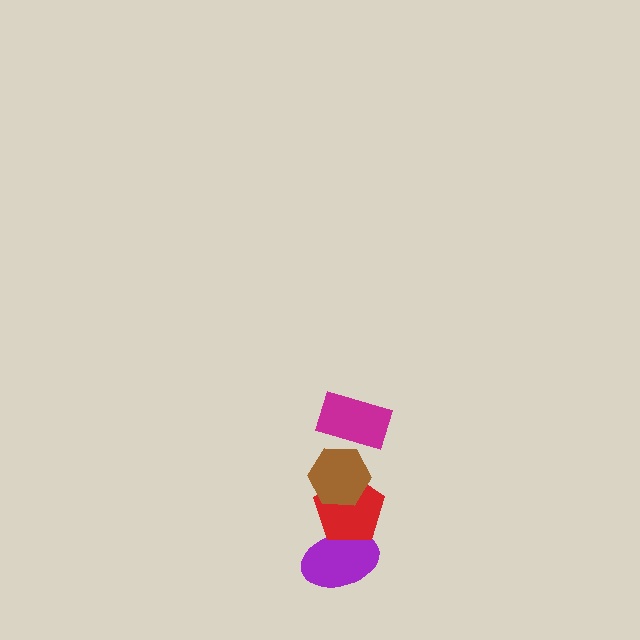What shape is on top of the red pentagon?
The brown hexagon is on top of the red pentagon.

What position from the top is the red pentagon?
The red pentagon is 3rd from the top.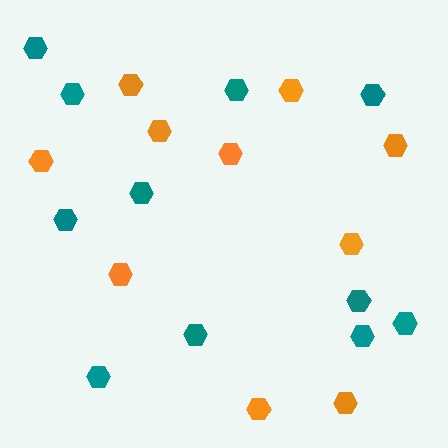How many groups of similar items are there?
There are 2 groups: one group of orange hexagons (10) and one group of teal hexagons (11).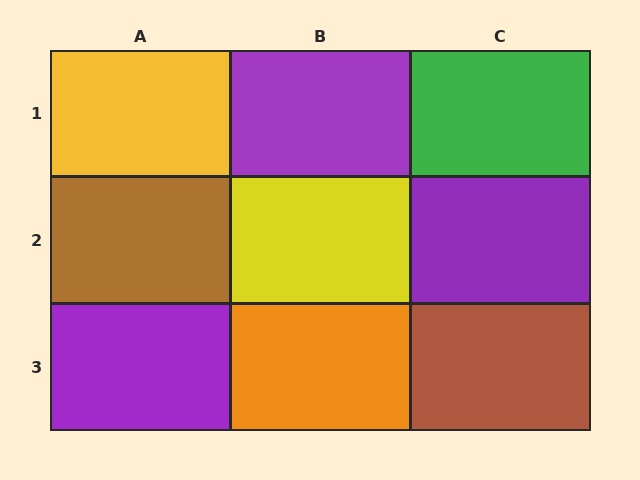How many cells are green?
1 cell is green.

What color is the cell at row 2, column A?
Brown.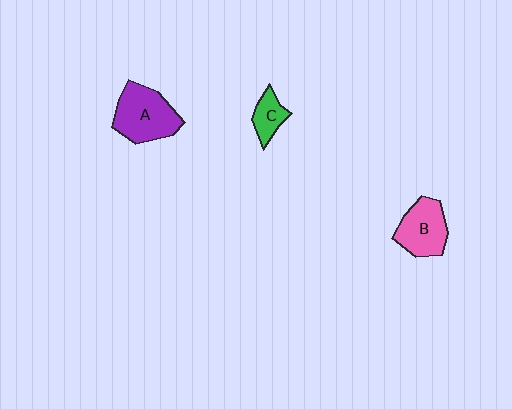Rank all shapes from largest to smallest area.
From largest to smallest: A (purple), B (pink), C (green).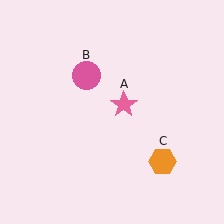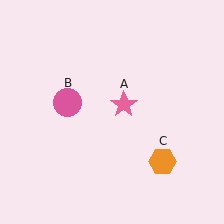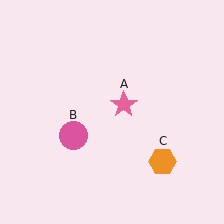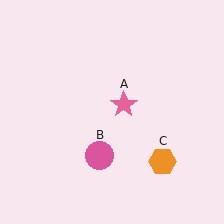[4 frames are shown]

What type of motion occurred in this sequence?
The pink circle (object B) rotated counterclockwise around the center of the scene.